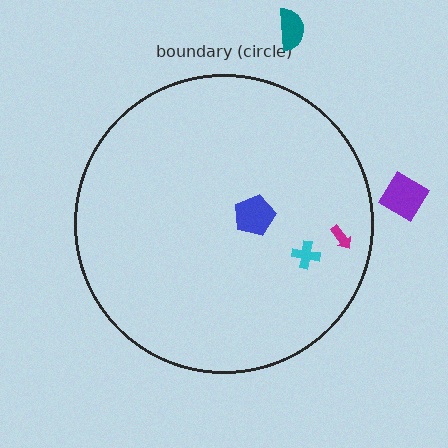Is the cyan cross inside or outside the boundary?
Inside.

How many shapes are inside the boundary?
3 inside, 2 outside.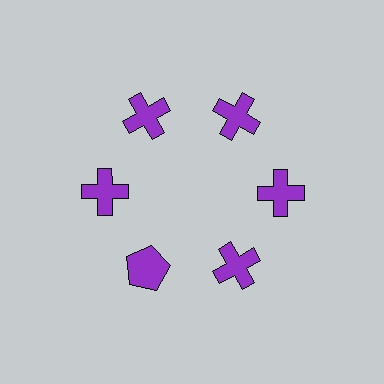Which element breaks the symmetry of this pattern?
The purple pentagon at roughly the 7 o'clock position breaks the symmetry. All other shapes are purple crosses.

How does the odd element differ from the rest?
It has a different shape: pentagon instead of cross.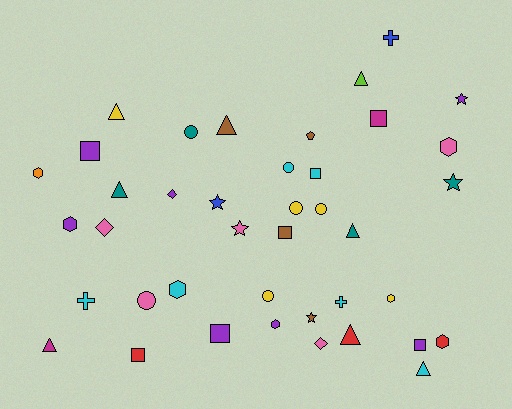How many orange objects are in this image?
There is 1 orange object.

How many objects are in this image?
There are 40 objects.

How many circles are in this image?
There are 6 circles.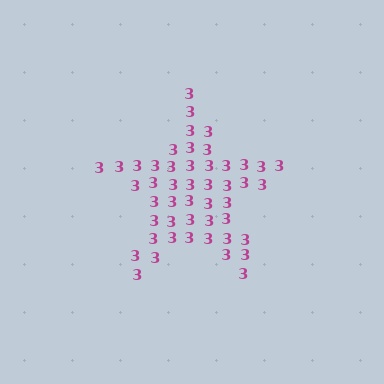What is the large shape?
The large shape is a star.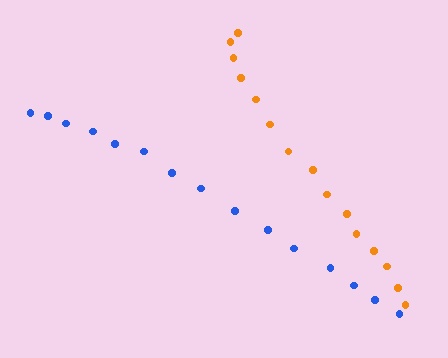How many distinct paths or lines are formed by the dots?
There are 2 distinct paths.